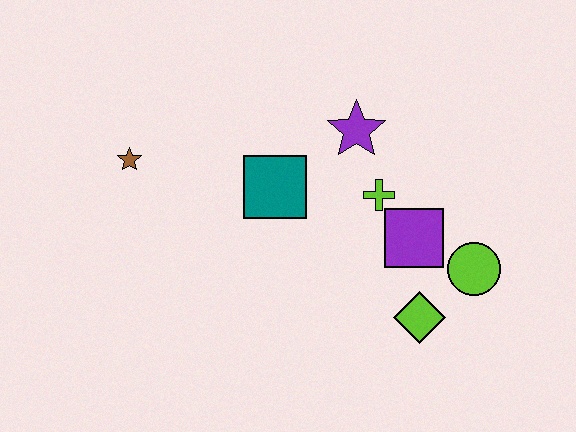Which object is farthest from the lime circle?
The brown star is farthest from the lime circle.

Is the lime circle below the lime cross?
Yes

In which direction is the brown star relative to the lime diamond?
The brown star is to the left of the lime diamond.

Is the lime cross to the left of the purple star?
No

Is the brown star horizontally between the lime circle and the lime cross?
No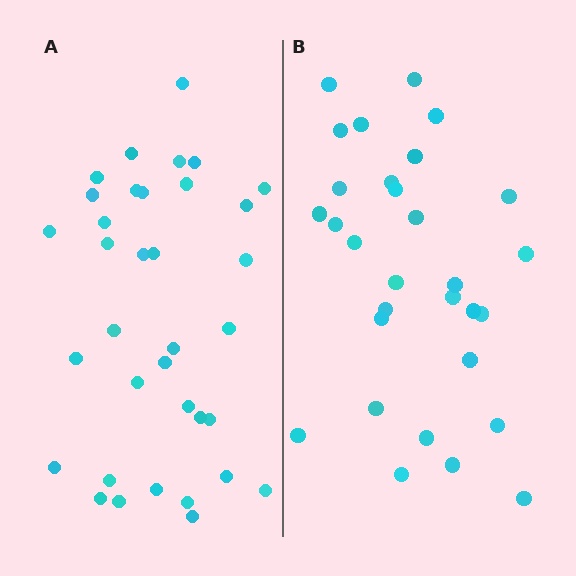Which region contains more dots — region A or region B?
Region A (the left region) has more dots.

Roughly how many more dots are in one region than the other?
Region A has about 5 more dots than region B.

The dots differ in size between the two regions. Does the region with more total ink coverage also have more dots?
No. Region B has more total ink coverage because its dots are larger, but region A actually contains more individual dots. Total area can be misleading — the number of items is what matters here.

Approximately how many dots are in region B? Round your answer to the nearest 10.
About 30 dots.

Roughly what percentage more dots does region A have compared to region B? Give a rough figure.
About 15% more.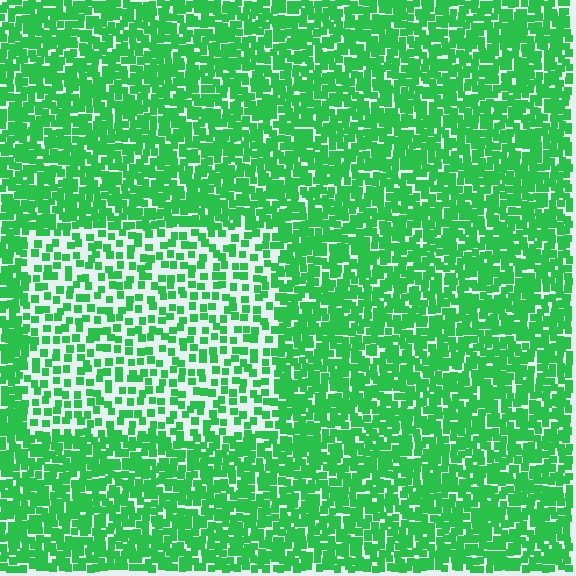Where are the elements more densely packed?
The elements are more densely packed outside the rectangle boundary.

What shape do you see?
I see a rectangle.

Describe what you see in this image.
The image contains small green elements arranged at two different densities. A rectangle-shaped region is visible where the elements are less densely packed than the surrounding area.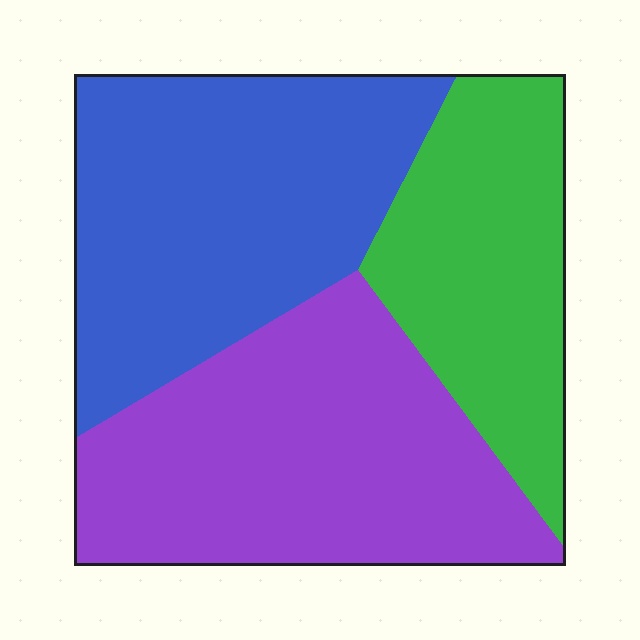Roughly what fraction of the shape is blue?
Blue covers roughly 35% of the shape.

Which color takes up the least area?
Green, at roughly 25%.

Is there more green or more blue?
Blue.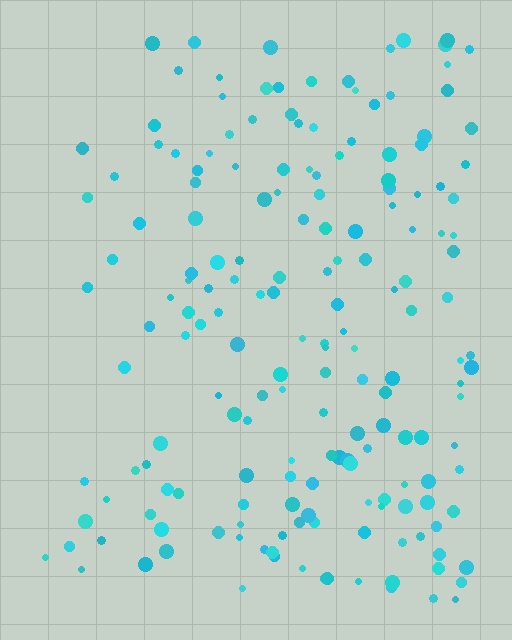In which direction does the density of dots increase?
From left to right, with the right side densest.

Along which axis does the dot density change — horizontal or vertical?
Horizontal.